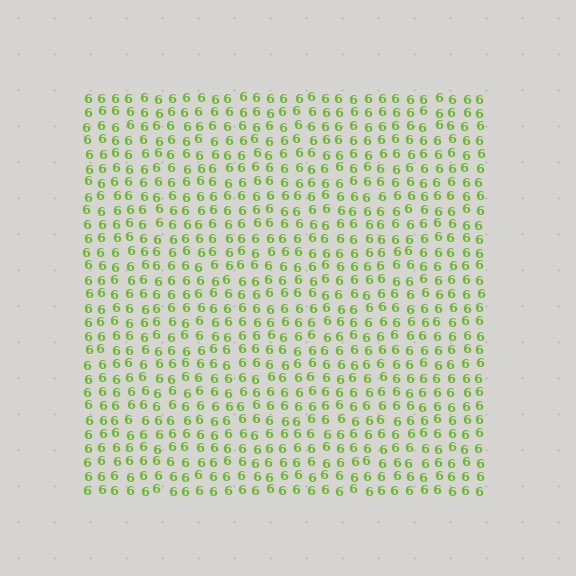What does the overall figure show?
The overall figure shows a square.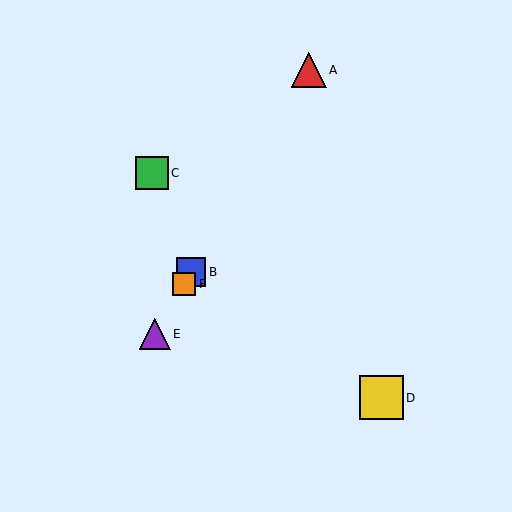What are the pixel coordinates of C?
Object C is at (152, 173).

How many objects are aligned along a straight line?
4 objects (A, B, E, F) are aligned along a straight line.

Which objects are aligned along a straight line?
Objects A, B, E, F are aligned along a straight line.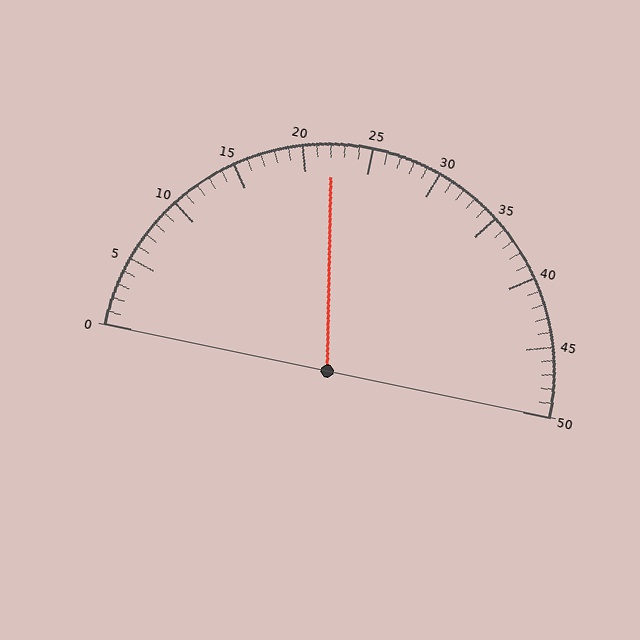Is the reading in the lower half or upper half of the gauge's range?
The reading is in the lower half of the range (0 to 50).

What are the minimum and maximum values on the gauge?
The gauge ranges from 0 to 50.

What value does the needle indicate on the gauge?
The needle indicates approximately 22.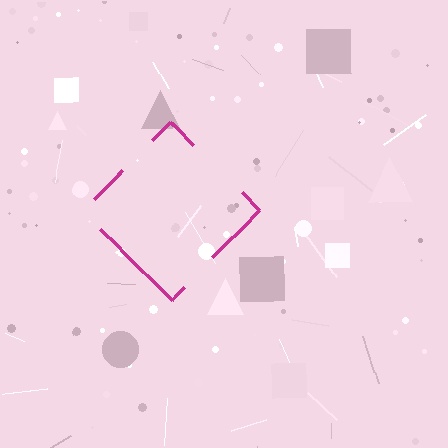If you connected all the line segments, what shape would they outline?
They would outline a diamond.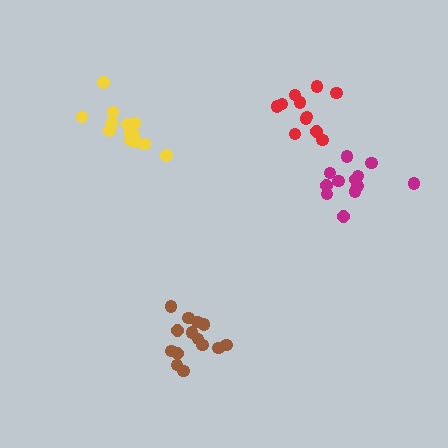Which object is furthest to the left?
The yellow cluster is leftmost.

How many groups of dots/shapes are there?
There are 4 groups.